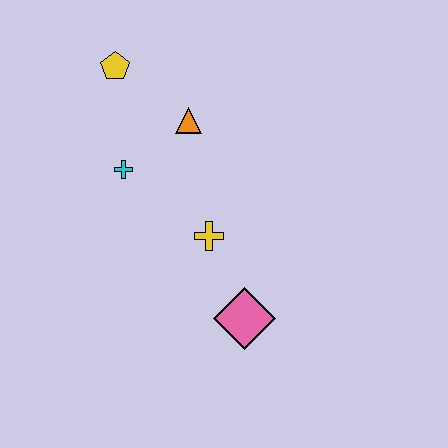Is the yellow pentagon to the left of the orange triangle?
Yes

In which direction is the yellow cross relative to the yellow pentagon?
The yellow cross is below the yellow pentagon.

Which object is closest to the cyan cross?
The orange triangle is closest to the cyan cross.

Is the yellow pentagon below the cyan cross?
No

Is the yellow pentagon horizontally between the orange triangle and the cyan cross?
No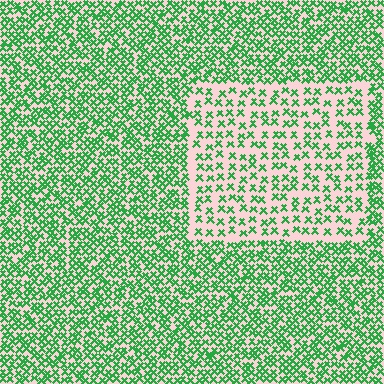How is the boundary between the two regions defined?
The boundary is defined by a change in element density (approximately 2.0x ratio). All elements are the same color, size, and shape.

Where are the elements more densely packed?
The elements are more densely packed outside the rectangle boundary.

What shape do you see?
I see a rectangle.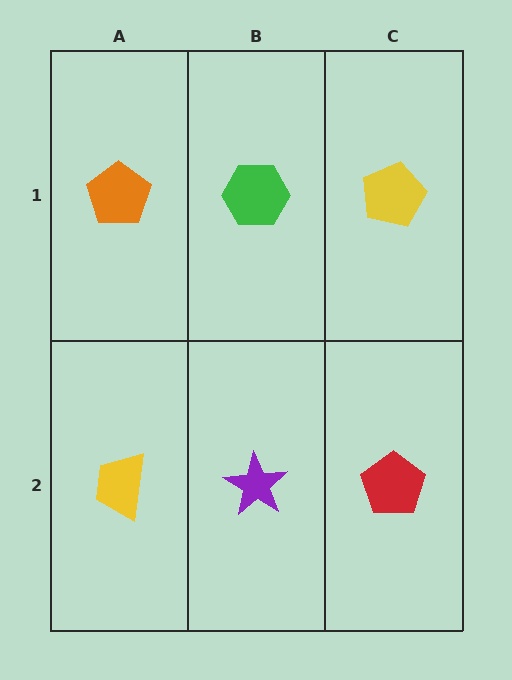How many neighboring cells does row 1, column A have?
2.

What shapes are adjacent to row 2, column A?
An orange pentagon (row 1, column A), a purple star (row 2, column B).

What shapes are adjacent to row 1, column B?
A purple star (row 2, column B), an orange pentagon (row 1, column A), a yellow pentagon (row 1, column C).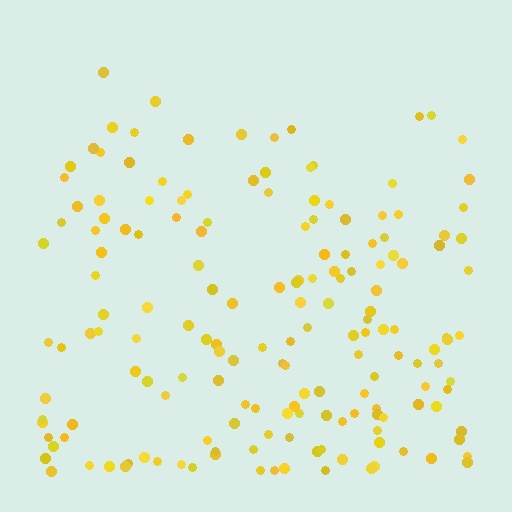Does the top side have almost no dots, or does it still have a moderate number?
Still a moderate number, just noticeably fewer than the bottom.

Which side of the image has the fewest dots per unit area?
The top.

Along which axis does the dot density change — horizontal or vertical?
Vertical.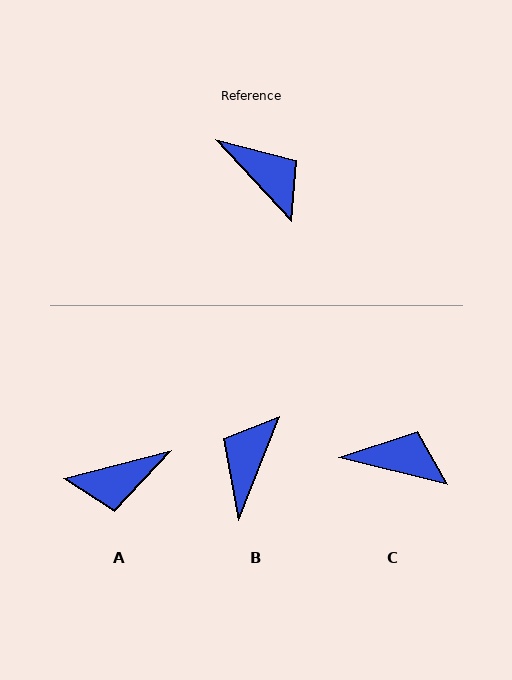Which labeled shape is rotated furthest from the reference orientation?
A, about 118 degrees away.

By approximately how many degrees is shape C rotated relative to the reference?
Approximately 33 degrees counter-clockwise.